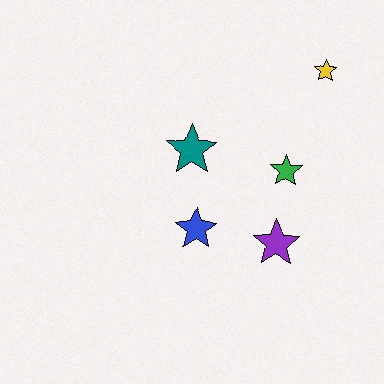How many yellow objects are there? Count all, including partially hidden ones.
There is 1 yellow object.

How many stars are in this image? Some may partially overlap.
There are 5 stars.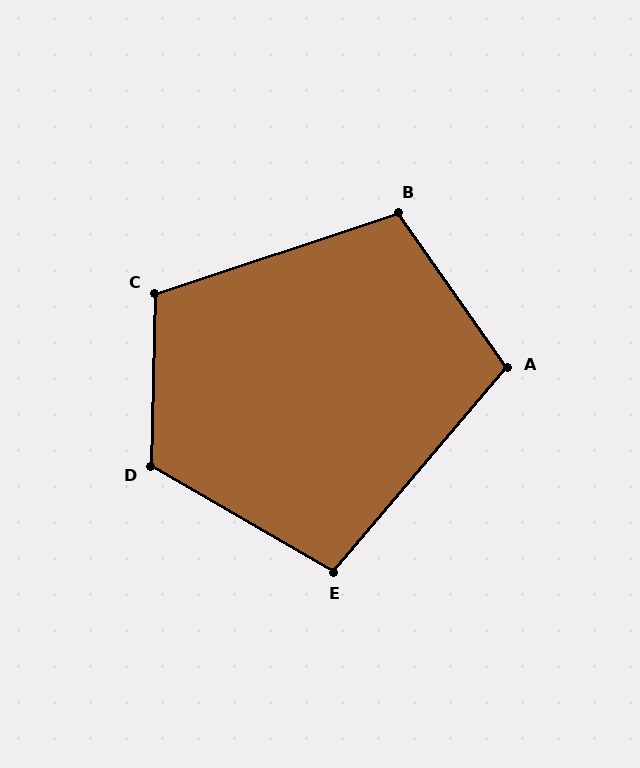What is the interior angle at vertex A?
Approximately 104 degrees (obtuse).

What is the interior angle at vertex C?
Approximately 110 degrees (obtuse).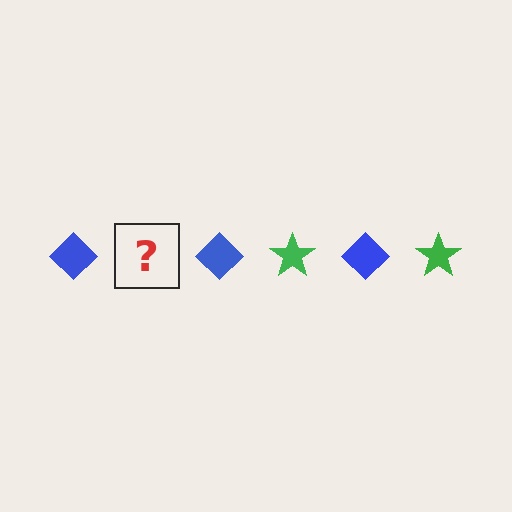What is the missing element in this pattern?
The missing element is a green star.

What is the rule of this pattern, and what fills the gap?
The rule is that the pattern alternates between blue diamond and green star. The gap should be filled with a green star.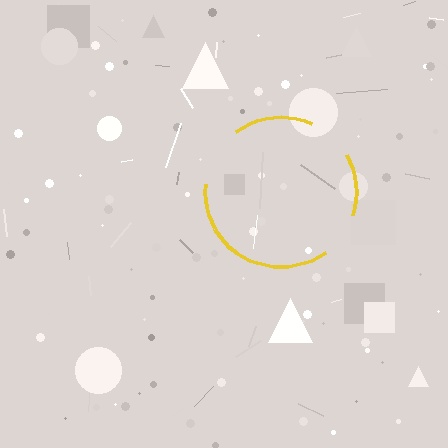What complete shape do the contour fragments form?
The contour fragments form a circle.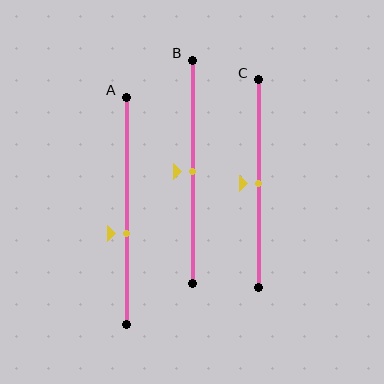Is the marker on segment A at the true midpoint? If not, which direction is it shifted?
No, the marker on segment A is shifted downward by about 10% of the segment length.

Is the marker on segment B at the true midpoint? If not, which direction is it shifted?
Yes, the marker on segment B is at the true midpoint.